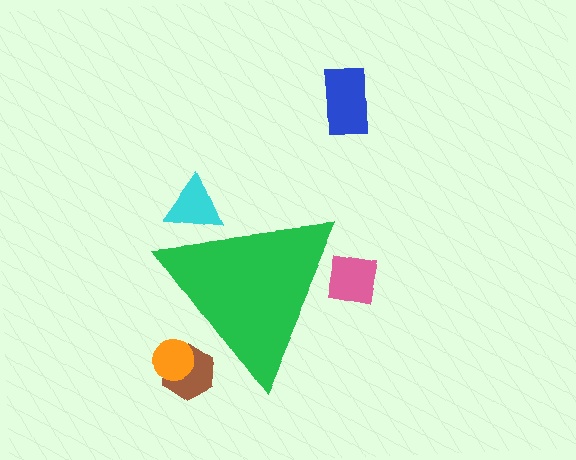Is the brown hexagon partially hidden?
Yes, the brown hexagon is partially hidden behind the green triangle.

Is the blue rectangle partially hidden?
No, the blue rectangle is fully visible.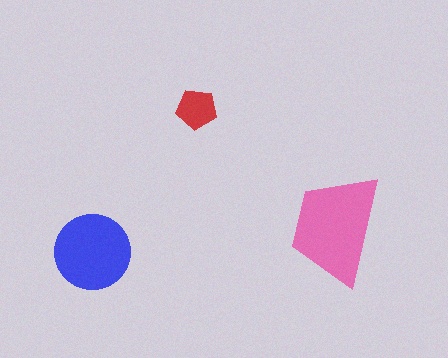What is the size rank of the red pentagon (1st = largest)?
3rd.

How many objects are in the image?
There are 3 objects in the image.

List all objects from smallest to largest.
The red pentagon, the blue circle, the pink trapezoid.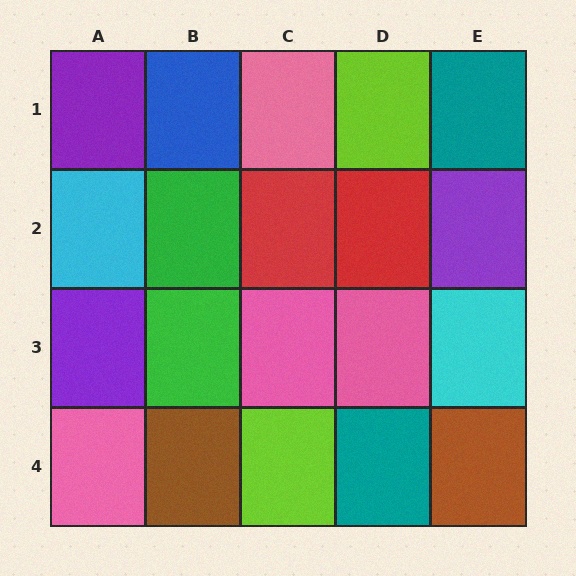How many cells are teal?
2 cells are teal.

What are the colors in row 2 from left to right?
Cyan, green, red, red, purple.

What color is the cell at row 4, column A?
Pink.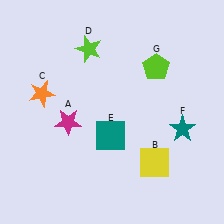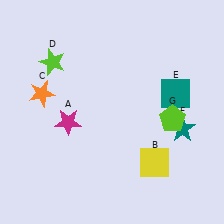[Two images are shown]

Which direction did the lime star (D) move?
The lime star (D) moved left.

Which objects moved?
The objects that moved are: the lime star (D), the teal square (E), the lime pentagon (G).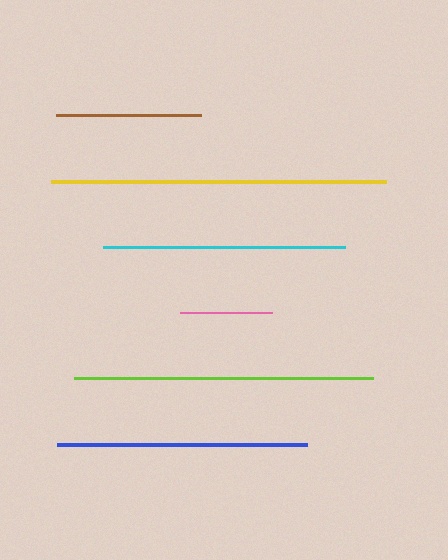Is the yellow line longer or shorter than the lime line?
The yellow line is longer than the lime line.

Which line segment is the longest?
The yellow line is the longest at approximately 335 pixels.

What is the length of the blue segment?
The blue segment is approximately 250 pixels long.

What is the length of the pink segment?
The pink segment is approximately 92 pixels long.